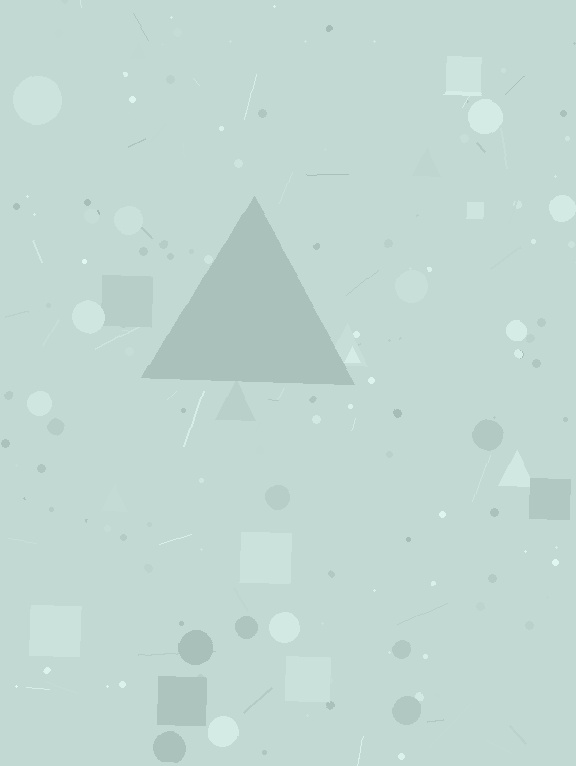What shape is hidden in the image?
A triangle is hidden in the image.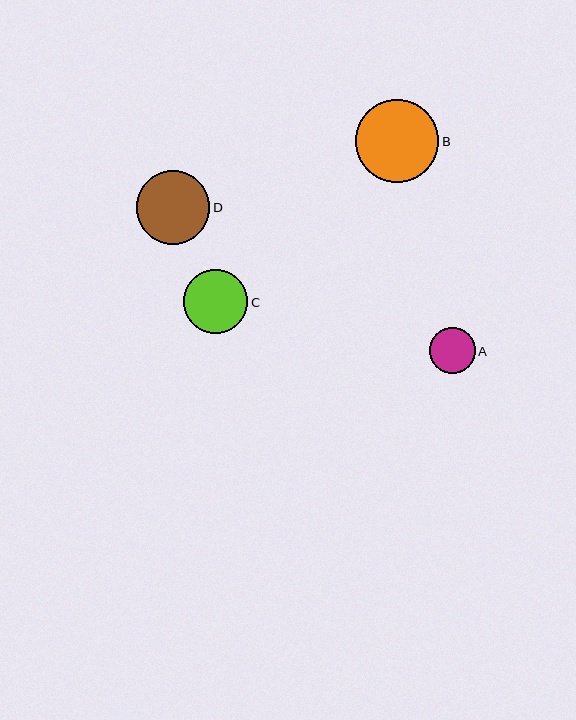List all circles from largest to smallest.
From largest to smallest: B, D, C, A.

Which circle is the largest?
Circle B is the largest with a size of approximately 83 pixels.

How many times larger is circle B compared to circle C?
Circle B is approximately 1.3 times the size of circle C.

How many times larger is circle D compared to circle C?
Circle D is approximately 1.2 times the size of circle C.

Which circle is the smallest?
Circle A is the smallest with a size of approximately 45 pixels.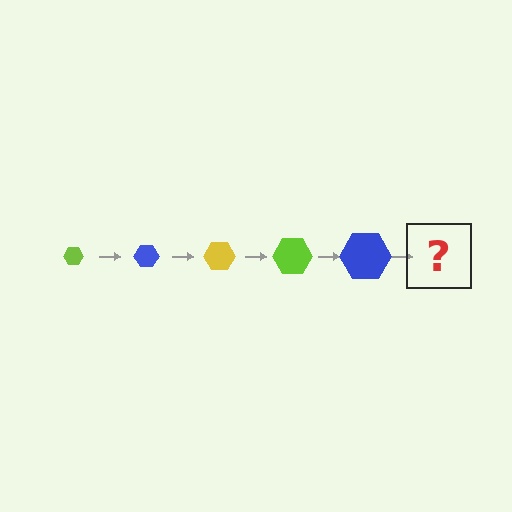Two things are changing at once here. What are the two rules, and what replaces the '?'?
The two rules are that the hexagon grows larger each step and the color cycles through lime, blue, and yellow. The '?' should be a yellow hexagon, larger than the previous one.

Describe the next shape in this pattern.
It should be a yellow hexagon, larger than the previous one.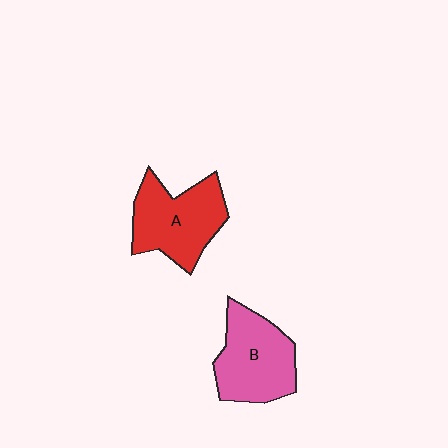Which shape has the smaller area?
Shape B (pink).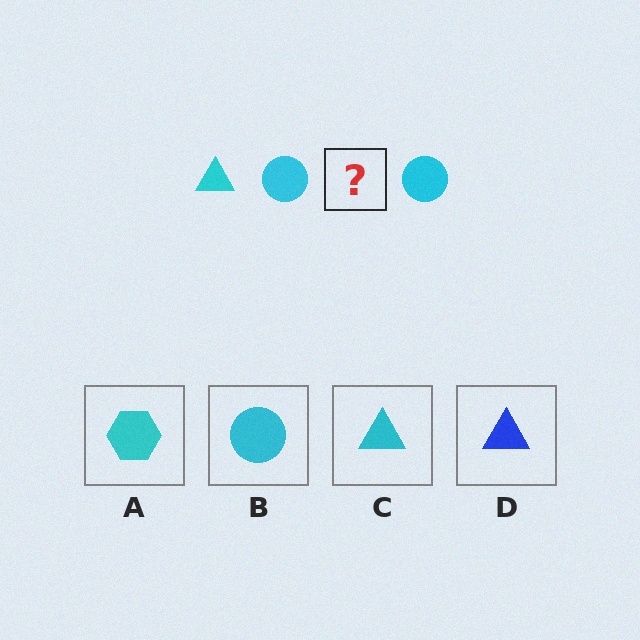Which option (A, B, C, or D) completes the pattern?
C.